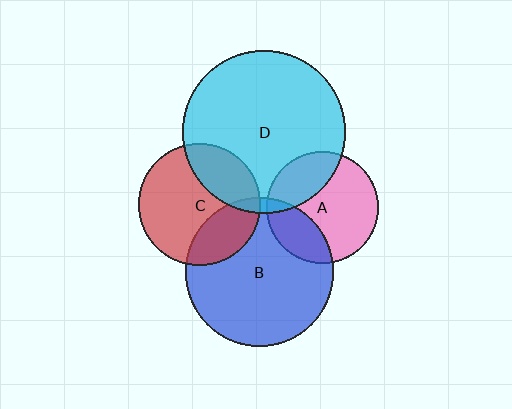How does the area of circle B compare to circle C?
Approximately 1.5 times.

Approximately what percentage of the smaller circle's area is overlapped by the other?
Approximately 25%.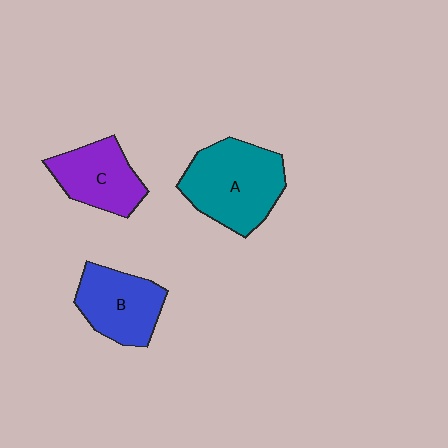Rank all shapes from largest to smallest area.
From largest to smallest: A (teal), B (blue), C (purple).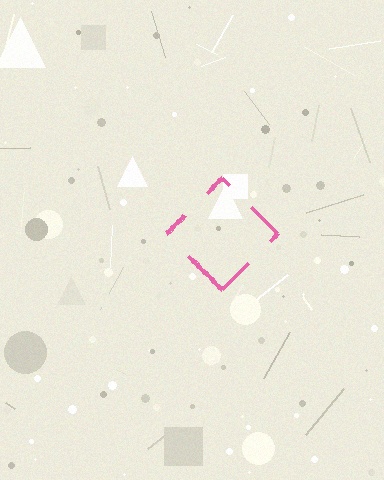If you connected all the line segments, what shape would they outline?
They would outline a diamond.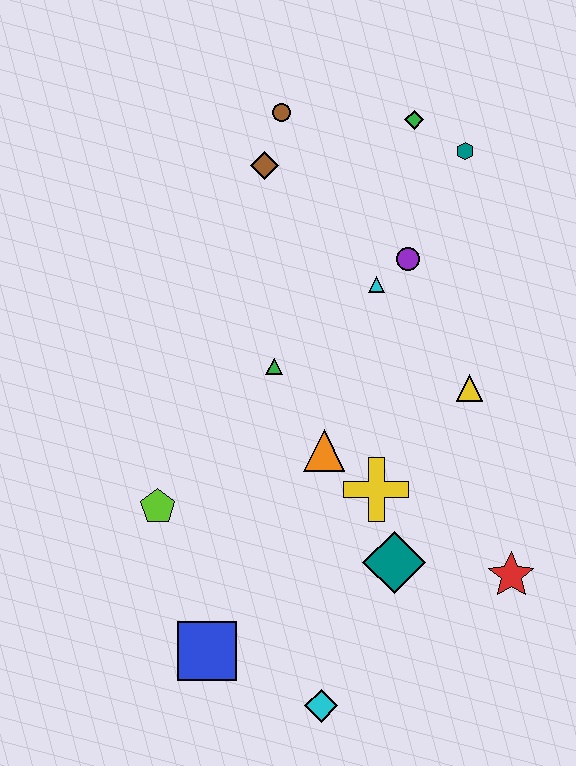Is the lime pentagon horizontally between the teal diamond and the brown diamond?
No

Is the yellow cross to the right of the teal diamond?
No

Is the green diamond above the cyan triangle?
Yes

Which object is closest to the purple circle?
The cyan triangle is closest to the purple circle.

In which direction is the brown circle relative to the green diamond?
The brown circle is to the left of the green diamond.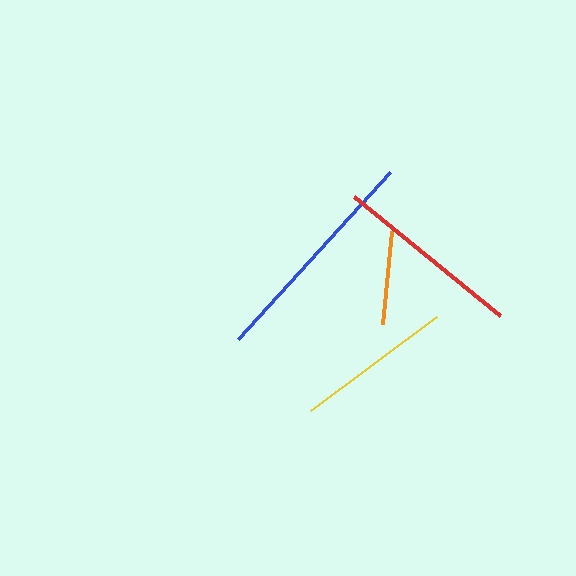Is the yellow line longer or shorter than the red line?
The red line is longer than the yellow line.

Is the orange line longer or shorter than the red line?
The red line is longer than the orange line.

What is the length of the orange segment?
The orange segment is approximately 93 pixels long.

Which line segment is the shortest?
The orange line is the shortest at approximately 93 pixels.